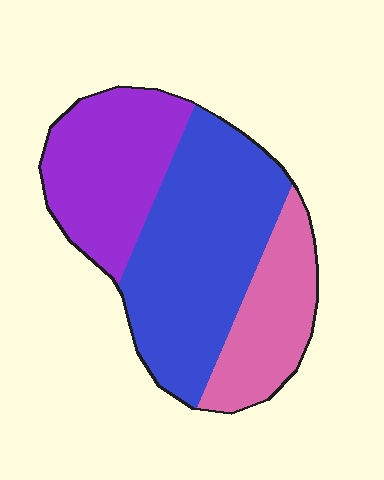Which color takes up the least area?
Pink, at roughly 20%.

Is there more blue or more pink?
Blue.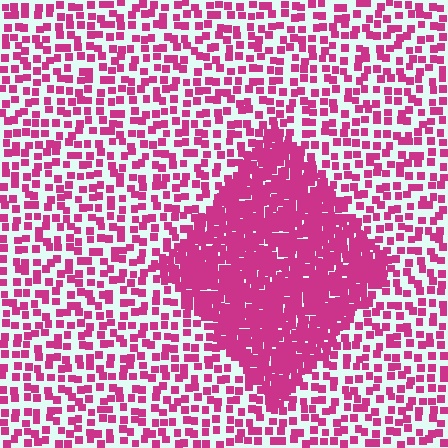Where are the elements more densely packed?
The elements are more densely packed inside the diamond boundary.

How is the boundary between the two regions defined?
The boundary is defined by a change in element density (approximately 2.7x ratio). All elements are the same color, size, and shape.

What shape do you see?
I see a diamond.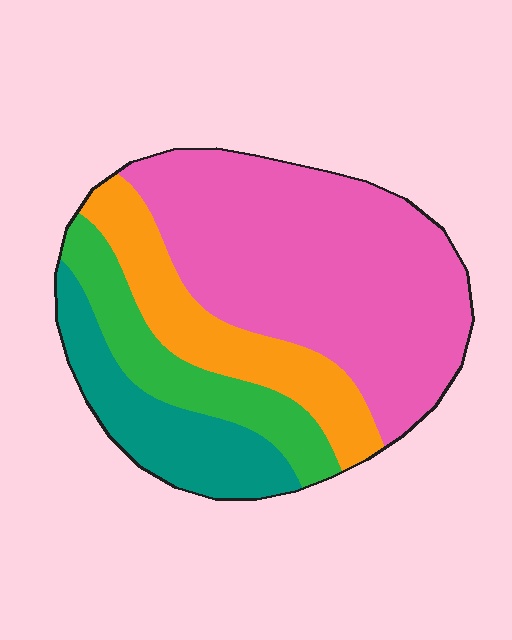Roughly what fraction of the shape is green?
Green covers around 15% of the shape.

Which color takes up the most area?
Pink, at roughly 50%.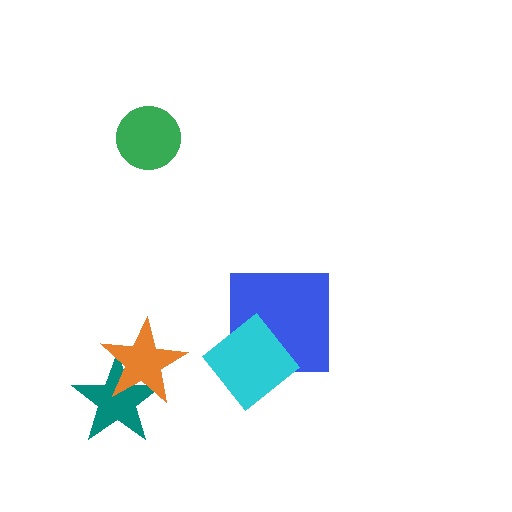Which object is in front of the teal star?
The orange star is in front of the teal star.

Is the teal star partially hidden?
Yes, it is partially covered by another shape.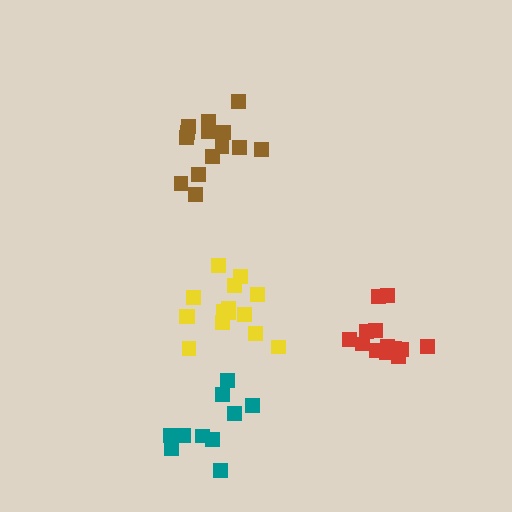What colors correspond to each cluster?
The clusters are colored: red, teal, brown, yellow.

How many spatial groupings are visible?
There are 4 spatial groupings.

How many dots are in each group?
Group 1: 13 dots, Group 2: 10 dots, Group 3: 14 dots, Group 4: 15 dots (52 total).